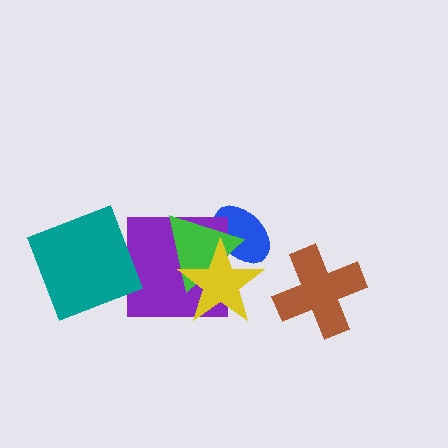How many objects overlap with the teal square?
0 objects overlap with the teal square.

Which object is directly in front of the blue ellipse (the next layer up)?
The purple square is directly in front of the blue ellipse.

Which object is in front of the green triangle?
The yellow star is in front of the green triangle.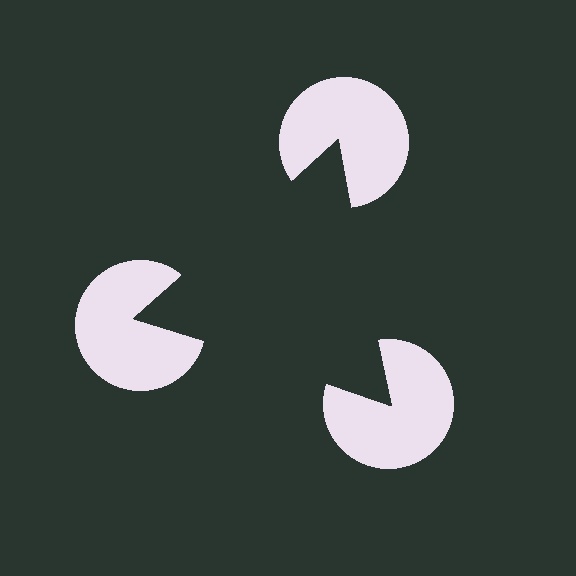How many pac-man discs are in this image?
There are 3 — one at each vertex of the illusory triangle.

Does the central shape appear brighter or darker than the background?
It typically appears slightly darker than the background, even though no actual brightness change is drawn.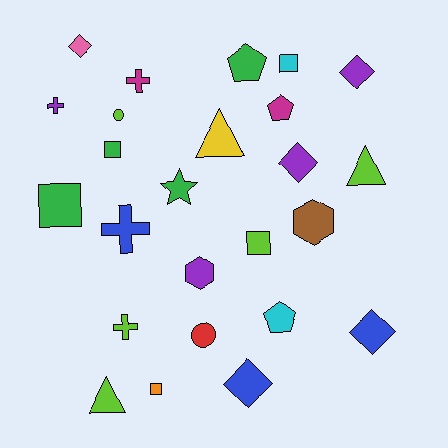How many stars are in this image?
There is 1 star.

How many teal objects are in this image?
There are no teal objects.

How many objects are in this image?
There are 25 objects.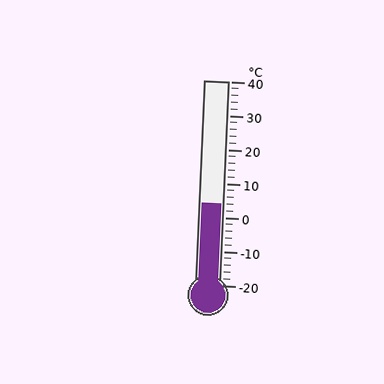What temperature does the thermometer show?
The thermometer shows approximately 4°C.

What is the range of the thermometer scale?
The thermometer scale ranges from -20°C to 40°C.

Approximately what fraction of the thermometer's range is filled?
The thermometer is filled to approximately 40% of its range.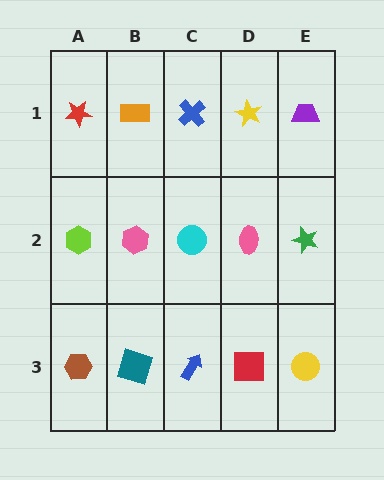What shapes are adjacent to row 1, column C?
A cyan circle (row 2, column C), an orange rectangle (row 1, column B), a yellow star (row 1, column D).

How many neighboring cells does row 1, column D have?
3.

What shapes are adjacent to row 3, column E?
A green star (row 2, column E), a red square (row 3, column D).